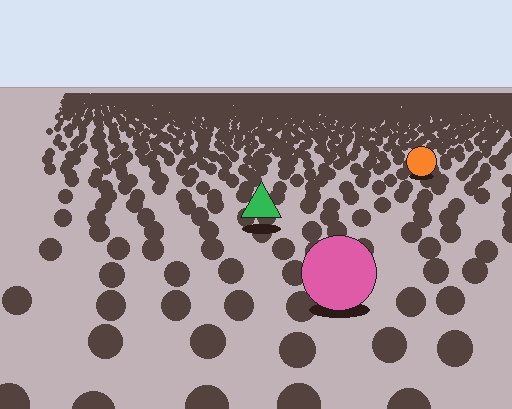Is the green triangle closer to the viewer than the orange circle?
Yes. The green triangle is closer — you can tell from the texture gradient: the ground texture is coarser near it.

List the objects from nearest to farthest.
From nearest to farthest: the pink circle, the green triangle, the orange circle.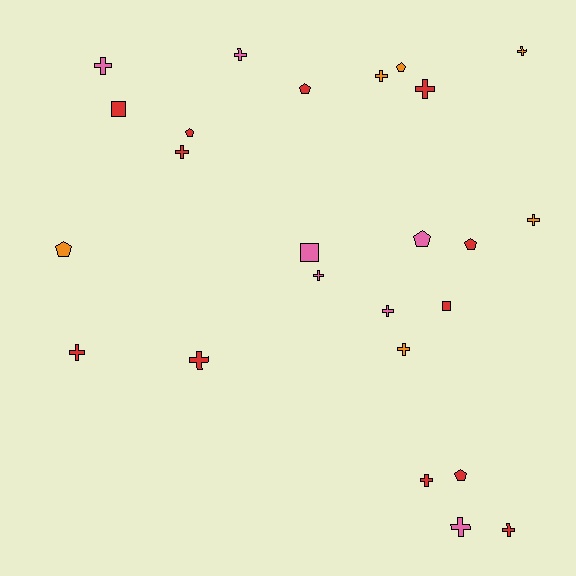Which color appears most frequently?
Red, with 12 objects.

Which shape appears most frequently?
Cross, with 15 objects.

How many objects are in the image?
There are 25 objects.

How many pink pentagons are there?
There is 1 pink pentagon.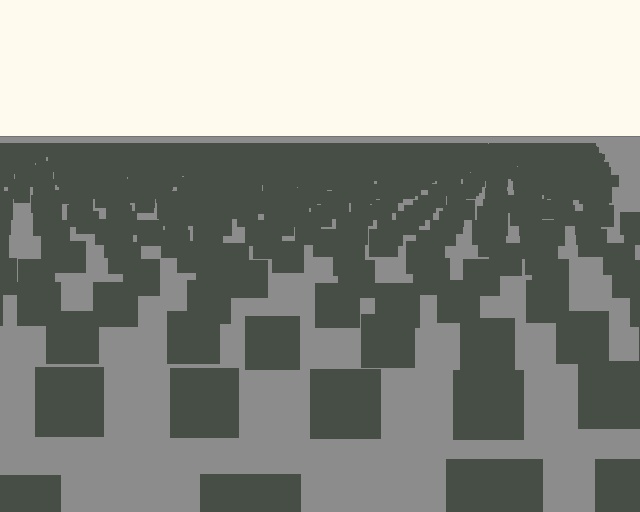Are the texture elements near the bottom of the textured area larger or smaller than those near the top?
Larger. Near the bottom, elements are closer to the viewer and appear at a bigger on-screen size.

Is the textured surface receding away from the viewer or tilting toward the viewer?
The surface is receding away from the viewer. Texture elements get smaller and denser toward the top.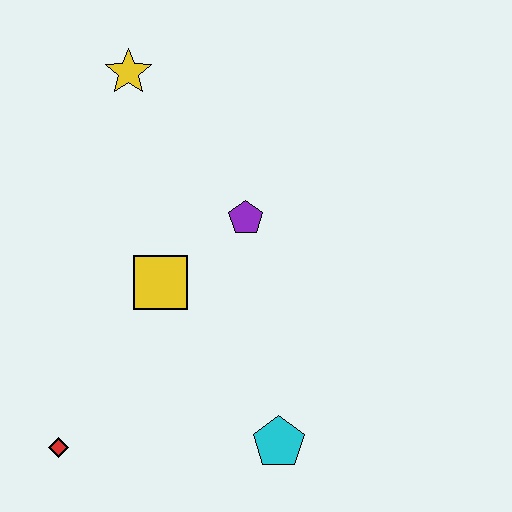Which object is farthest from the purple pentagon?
The red diamond is farthest from the purple pentagon.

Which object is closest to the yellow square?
The purple pentagon is closest to the yellow square.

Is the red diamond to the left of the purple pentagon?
Yes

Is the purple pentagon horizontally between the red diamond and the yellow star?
No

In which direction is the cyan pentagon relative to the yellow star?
The cyan pentagon is below the yellow star.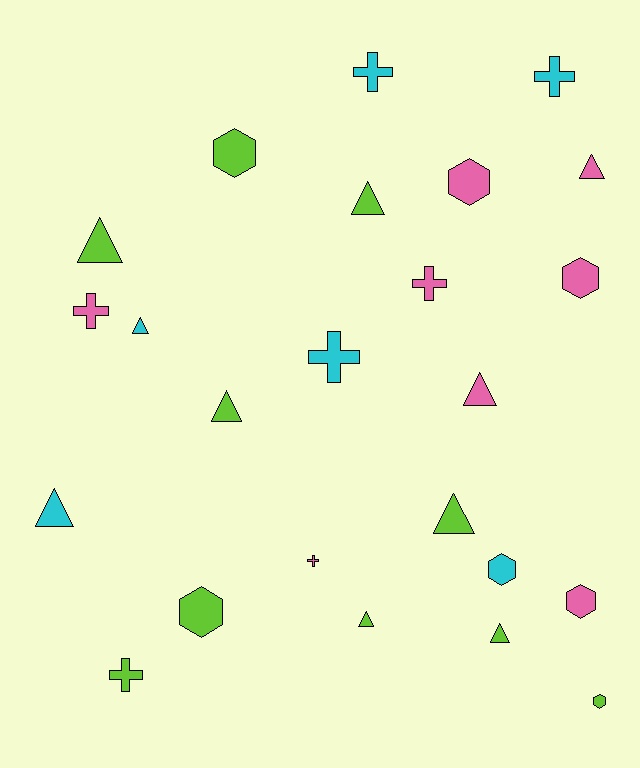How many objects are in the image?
There are 24 objects.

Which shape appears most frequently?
Triangle, with 10 objects.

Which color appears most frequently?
Lime, with 10 objects.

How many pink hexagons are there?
There are 3 pink hexagons.